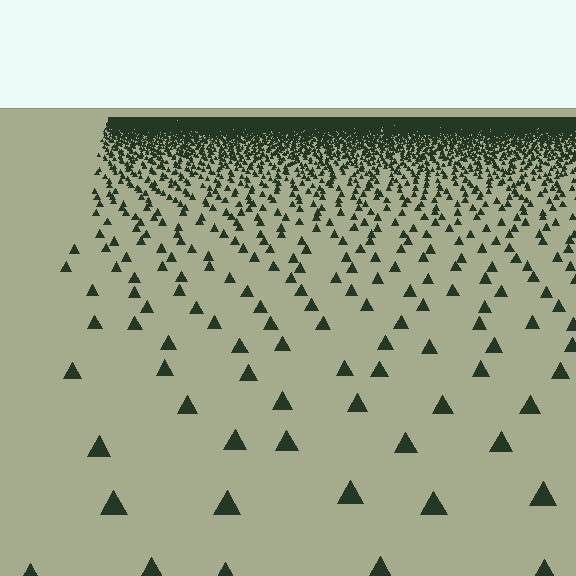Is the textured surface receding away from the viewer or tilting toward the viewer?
The surface is receding away from the viewer. Texture elements get smaller and denser toward the top.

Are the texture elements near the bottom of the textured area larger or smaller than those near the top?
Larger. Near the bottom, elements are closer to the viewer and appear at a bigger on-screen size.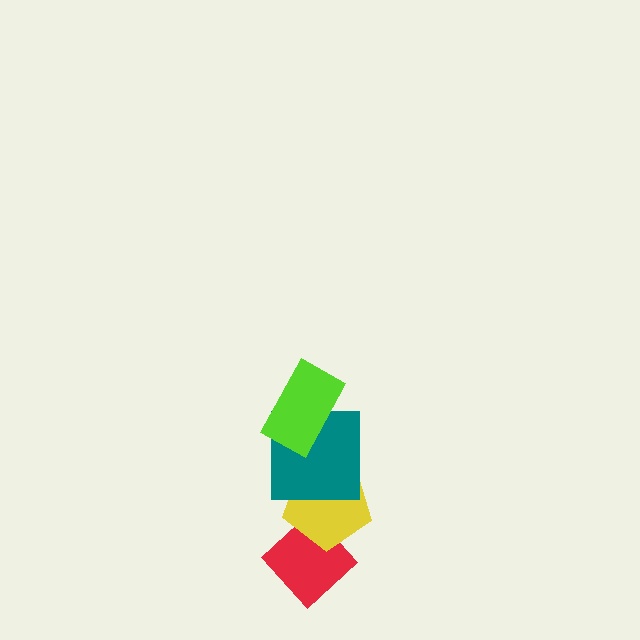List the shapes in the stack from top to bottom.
From top to bottom: the lime rectangle, the teal square, the yellow pentagon, the red diamond.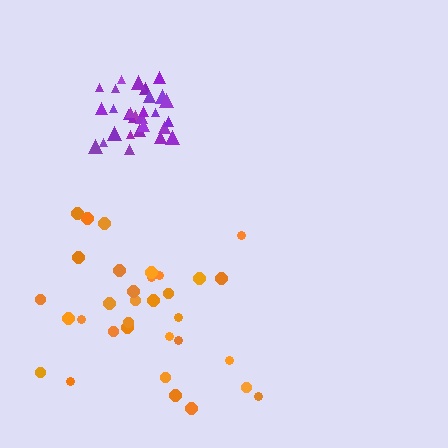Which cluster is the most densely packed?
Purple.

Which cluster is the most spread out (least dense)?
Orange.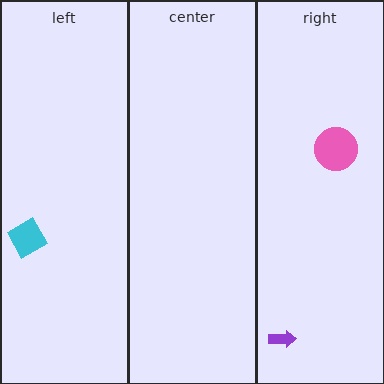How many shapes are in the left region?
1.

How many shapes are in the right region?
2.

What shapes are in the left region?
The cyan square.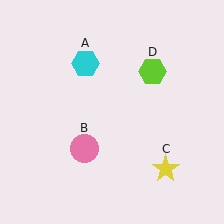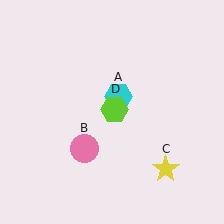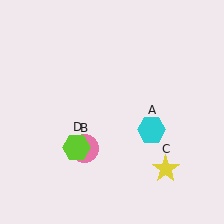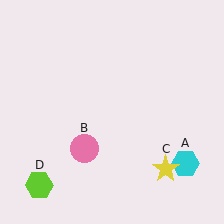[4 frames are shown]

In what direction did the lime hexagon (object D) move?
The lime hexagon (object D) moved down and to the left.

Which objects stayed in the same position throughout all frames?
Pink circle (object B) and yellow star (object C) remained stationary.